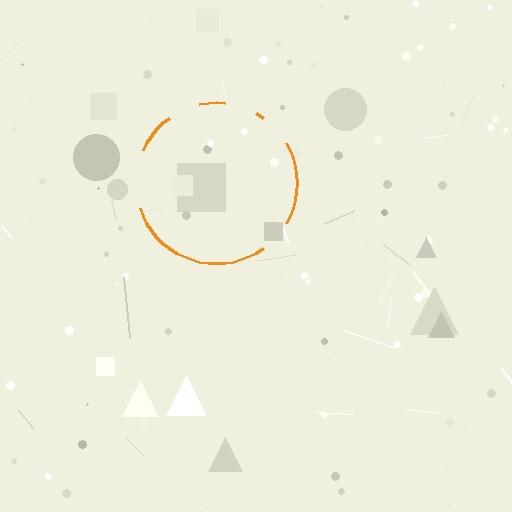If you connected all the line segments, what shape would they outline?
They would outline a circle.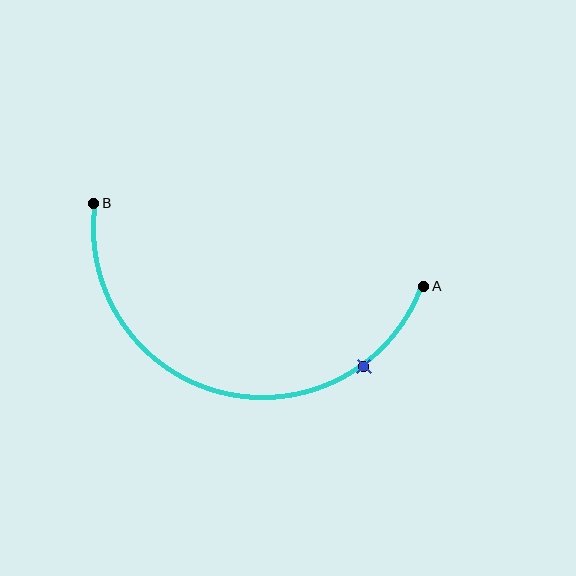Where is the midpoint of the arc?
The arc midpoint is the point on the curve farthest from the straight line joining A and B. It sits below that line.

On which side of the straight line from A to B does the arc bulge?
The arc bulges below the straight line connecting A and B.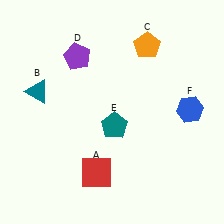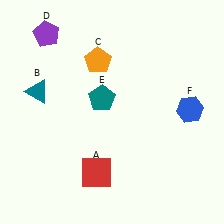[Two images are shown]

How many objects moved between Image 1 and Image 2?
3 objects moved between the two images.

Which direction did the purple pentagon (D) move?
The purple pentagon (D) moved left.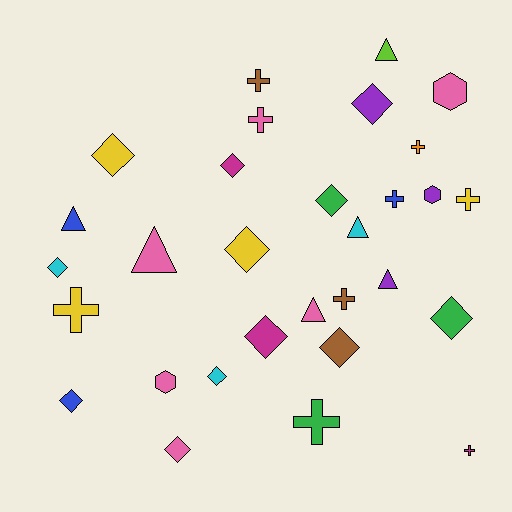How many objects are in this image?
There are 30 objects.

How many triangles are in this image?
There are 6 triangles.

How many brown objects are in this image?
There are 3 brown objects.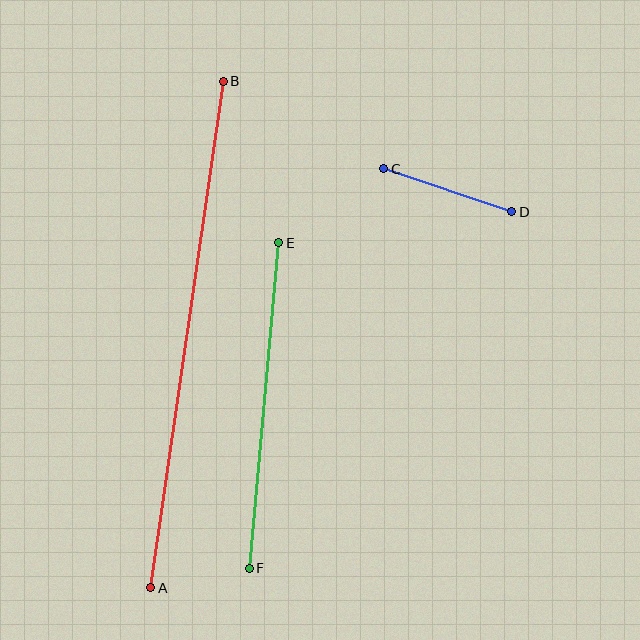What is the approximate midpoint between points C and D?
The midpoint is at approximately (448, 190) pixels.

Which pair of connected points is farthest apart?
Points A and B are farthest apart.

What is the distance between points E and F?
The distance is approximately 327 pixels.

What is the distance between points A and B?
The distance is approximately 512 pixels.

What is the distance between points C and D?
The distance is approximately 135 pixels.